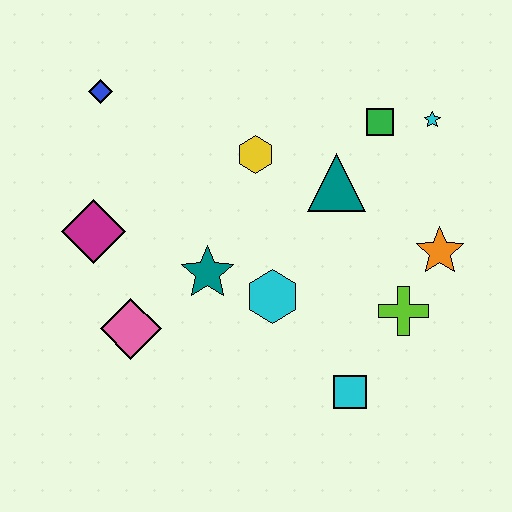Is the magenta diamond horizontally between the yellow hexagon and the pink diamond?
No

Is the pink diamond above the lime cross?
No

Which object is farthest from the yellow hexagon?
The cyan square is farthest from the yellow hexagon.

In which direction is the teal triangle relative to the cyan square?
The teal triangle is above the cyan square.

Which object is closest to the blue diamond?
The magenta diamond is closest to the blue diamond.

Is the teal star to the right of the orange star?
No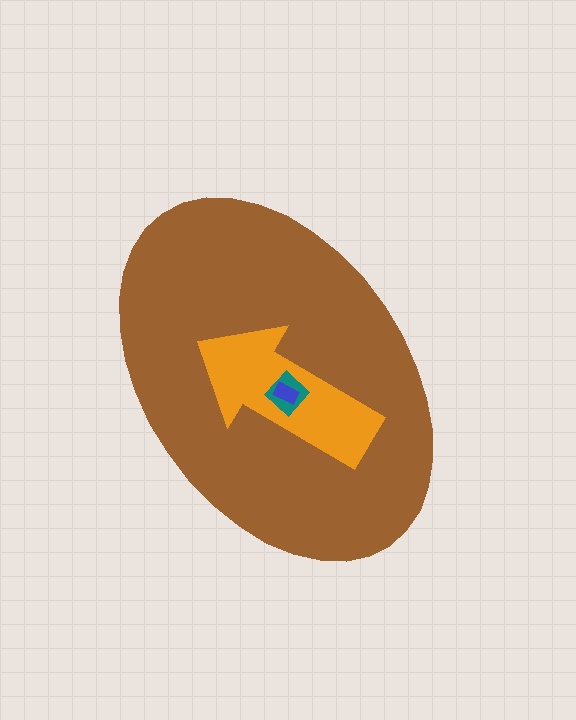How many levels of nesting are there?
4.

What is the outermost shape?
The brown ellipse.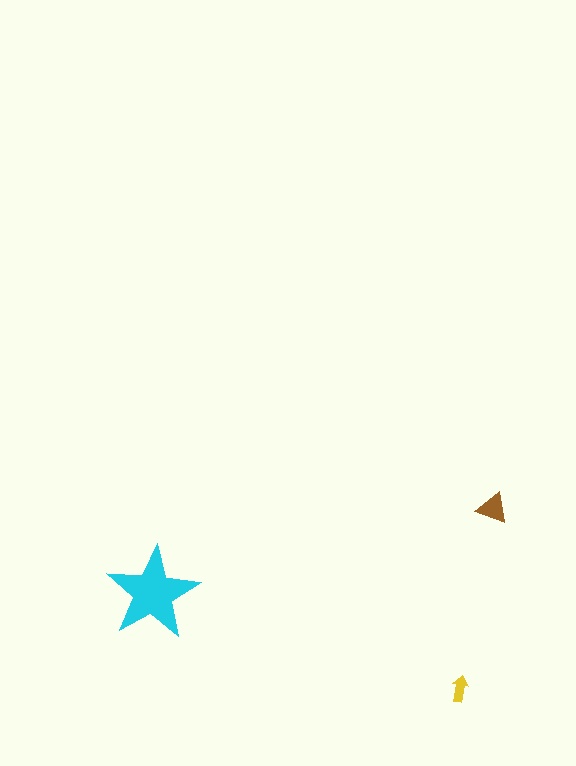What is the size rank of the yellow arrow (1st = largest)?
3rd.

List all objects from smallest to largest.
The yellow arrow, the brown triangle, the cyan star.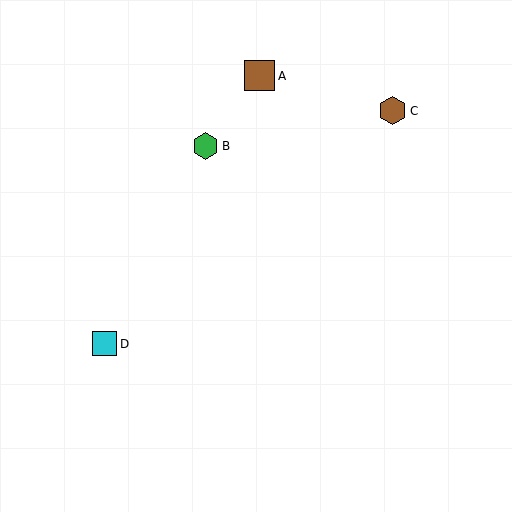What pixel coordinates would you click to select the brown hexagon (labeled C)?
Click at (393, 111) to select the brown hexagon C.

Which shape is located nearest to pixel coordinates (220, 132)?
The green hexagon (labeled B) at (205, 146) is nearest to that location.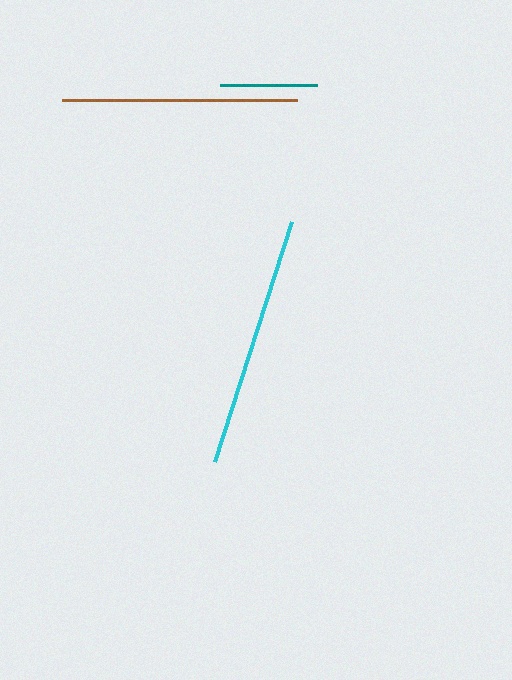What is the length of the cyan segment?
The cyan segment is approximately 252 pixels long.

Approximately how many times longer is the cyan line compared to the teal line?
The cyan line is approximately 2.6 times the length of the teal line.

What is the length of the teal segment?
The teal segment is approximately 97 pixels long.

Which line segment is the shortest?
The teal line is the shortest at approximately 97 pixels.